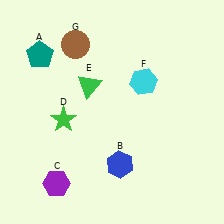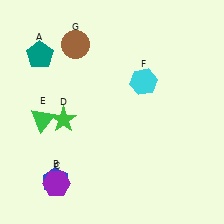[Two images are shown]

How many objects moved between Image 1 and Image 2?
2 objects moved between the two images.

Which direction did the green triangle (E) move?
The green triangle (E) moved left.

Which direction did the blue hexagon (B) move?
The blue hexagon (B) moved left.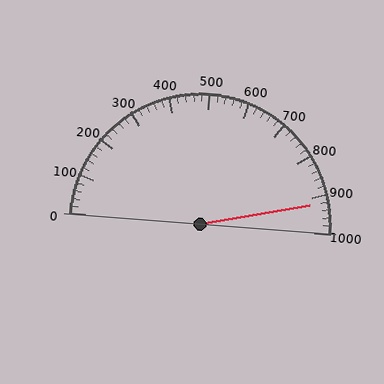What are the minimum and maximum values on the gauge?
The gauge ranges from 0 to 1000.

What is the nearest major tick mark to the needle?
The nearest major tick mark is 900.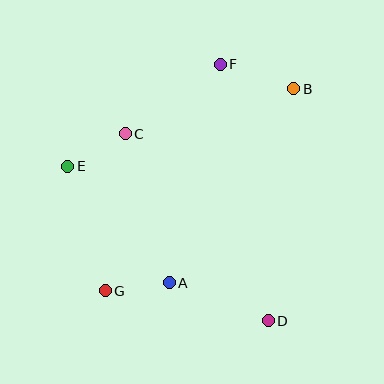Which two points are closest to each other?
Points A and G are closest to each other.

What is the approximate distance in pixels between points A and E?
The distance between A and E is approximately 154 pixels.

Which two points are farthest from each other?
Points B and G are farthest from each other.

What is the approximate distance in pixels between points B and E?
The distance between B and E is approximately 239 pixels.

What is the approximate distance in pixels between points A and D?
The distance between A and D is approximately 106 pixels.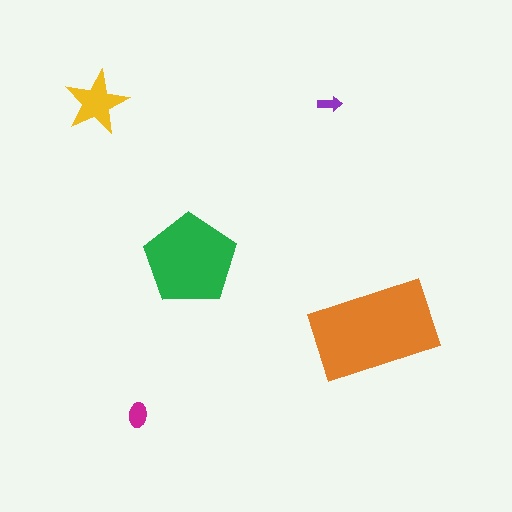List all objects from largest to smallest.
The orange rectangle, the green pentagon, the yellow star, the magenta ellipse, the purple arrow.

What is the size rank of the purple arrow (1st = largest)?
5th.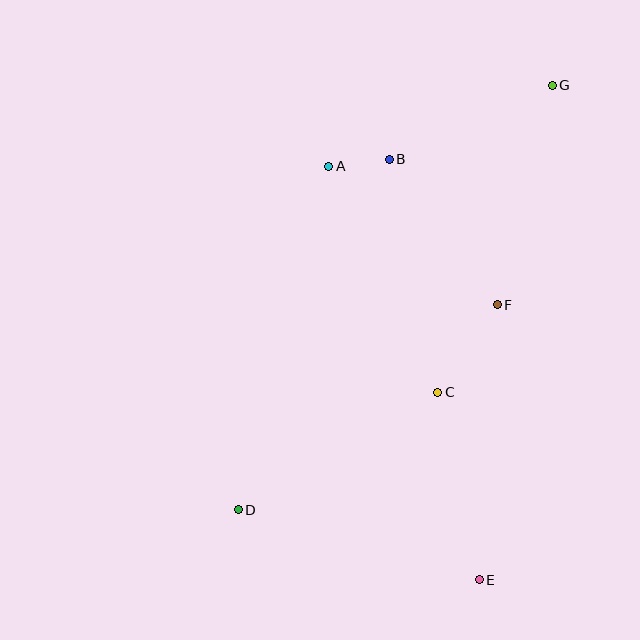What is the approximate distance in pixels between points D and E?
The distance between D and E is approximately 251 pixels.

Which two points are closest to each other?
Points A and B are closest to each other.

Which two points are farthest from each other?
Points D and G are farthest from each other.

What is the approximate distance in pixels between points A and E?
The distance between A and E is approximately 440 pixels.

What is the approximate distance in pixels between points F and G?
The distance between F and G is approximately 226 pixels.